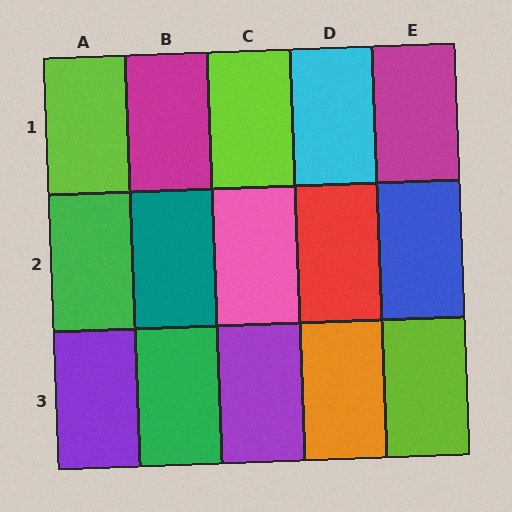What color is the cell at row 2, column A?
Green.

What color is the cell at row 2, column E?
Blue.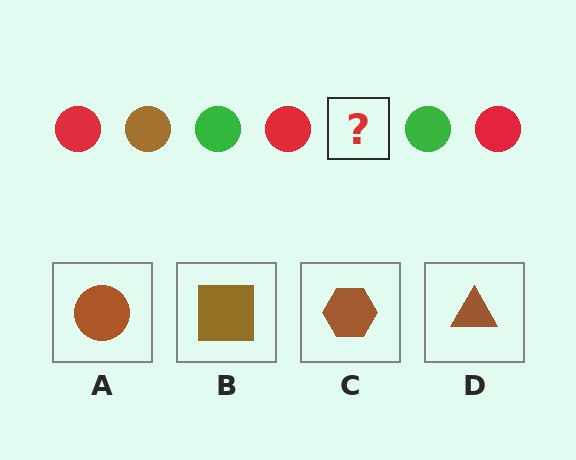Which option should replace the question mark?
Option A.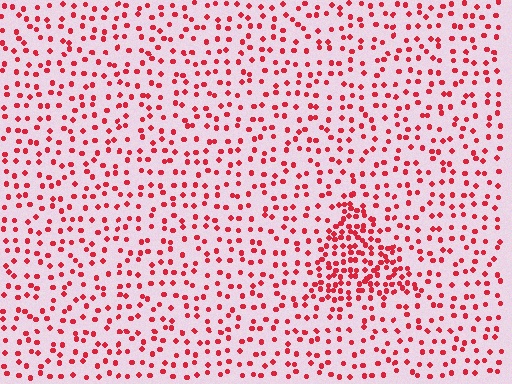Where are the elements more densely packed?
The elements are more densely packed inside the triangle boundary.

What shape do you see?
I see a triangle.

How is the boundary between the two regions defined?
The boundary is defined by a change in element density (approximately 2.3x ratio). All elements are the same color, size, and shape.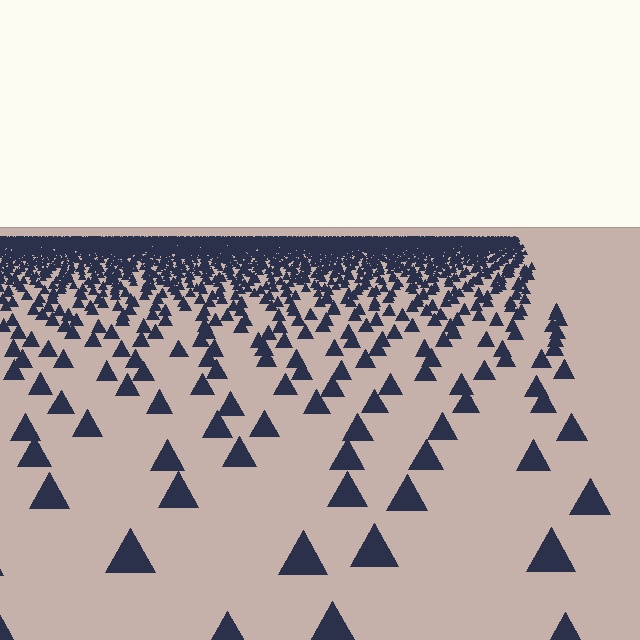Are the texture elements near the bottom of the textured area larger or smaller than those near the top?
Larger. Near the bottom, elements are closer to the viewer and appear at a bigger on-screen size.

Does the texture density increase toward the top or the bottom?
Density increases toward the top.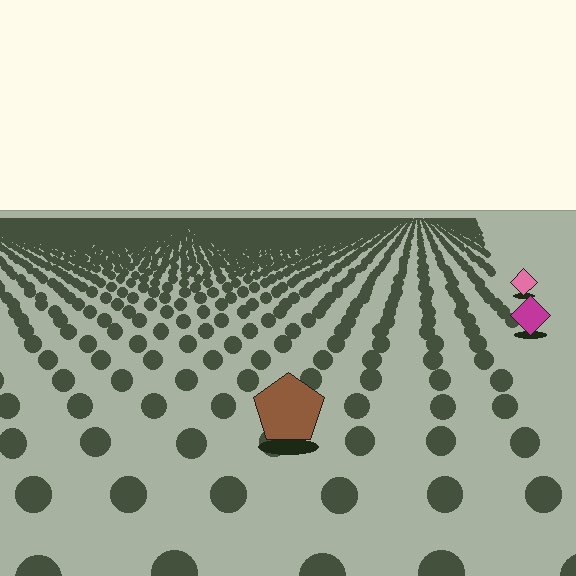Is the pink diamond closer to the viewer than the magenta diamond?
No. The magenta diamond is closer — you can tell from the texture gradient: the ground texture is coarser near it.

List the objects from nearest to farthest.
From nearest to farthest: the brown pentagon, the magenta diamond, the pink diamond.